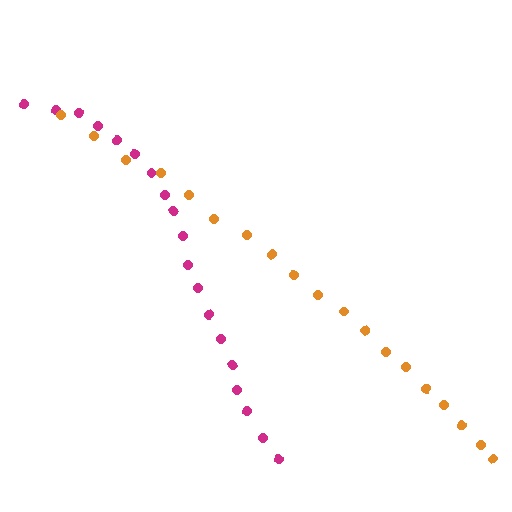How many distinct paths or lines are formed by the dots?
There are 2 distinct paths.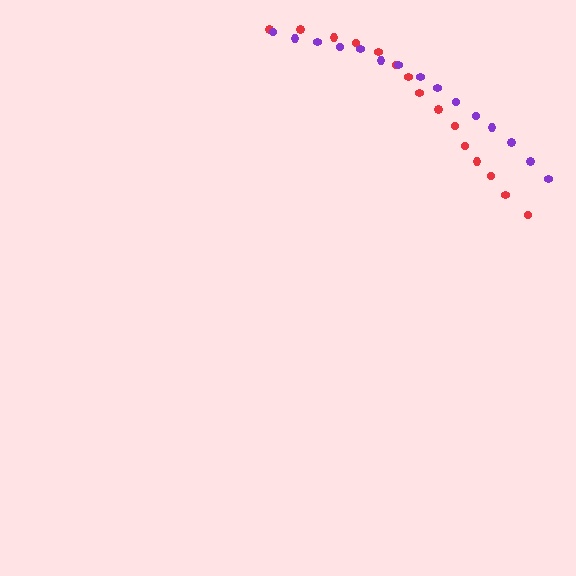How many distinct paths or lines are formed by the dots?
There are 2 distinct paths.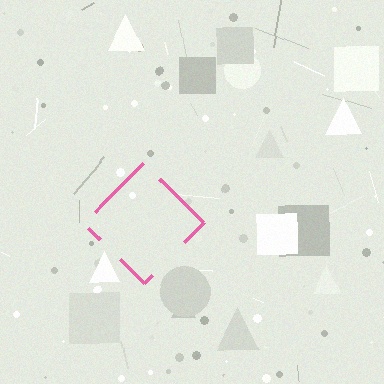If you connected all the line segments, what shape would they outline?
They would outline a diamond.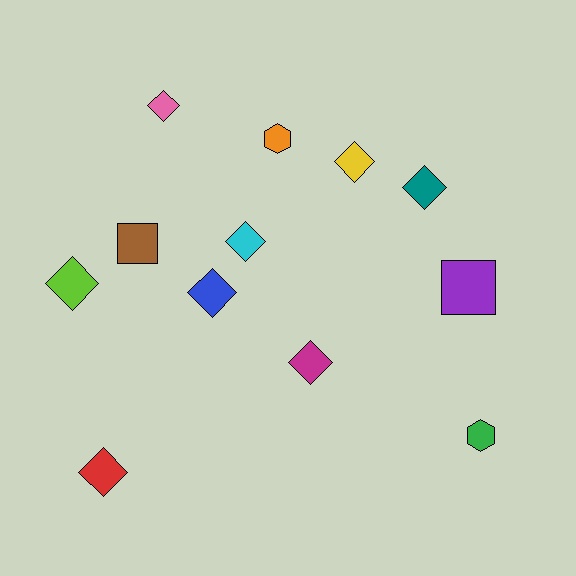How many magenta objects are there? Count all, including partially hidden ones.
There is 1 magenta object.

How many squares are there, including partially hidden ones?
There are 2 squares.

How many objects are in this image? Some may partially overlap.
There are 12 objects.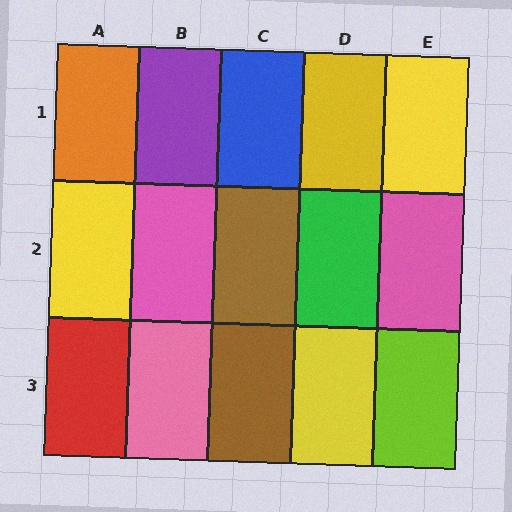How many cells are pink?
3 cells are pink.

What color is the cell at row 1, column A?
Orange.